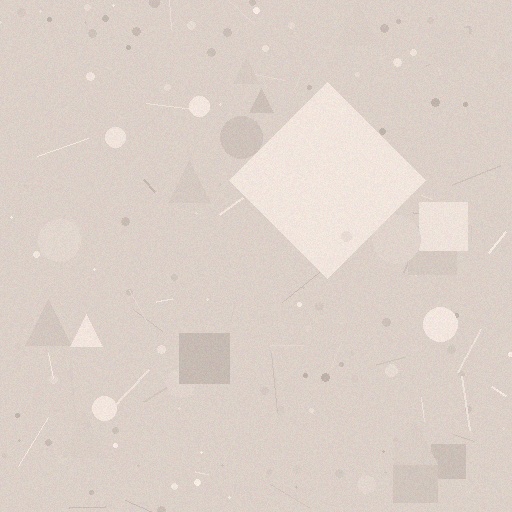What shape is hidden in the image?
A diamond is hidden in the image.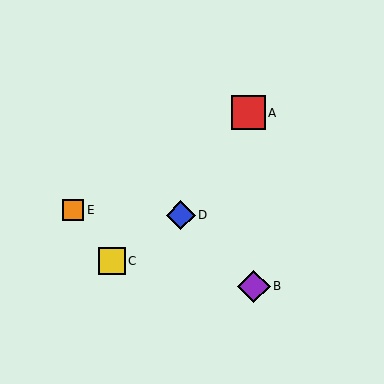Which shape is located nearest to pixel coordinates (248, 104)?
The red square (labeled A) at (248, 113) is nearest to that location.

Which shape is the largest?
The red square (labeled A) is the largest.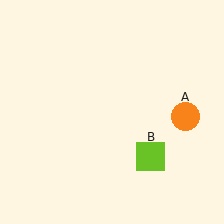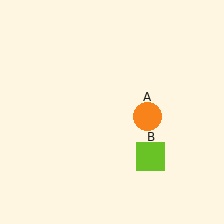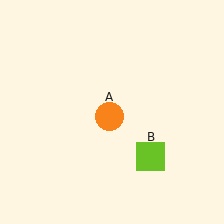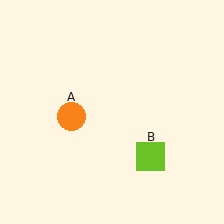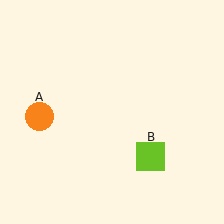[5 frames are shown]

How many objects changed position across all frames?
1 object changed position: orange circle (object A).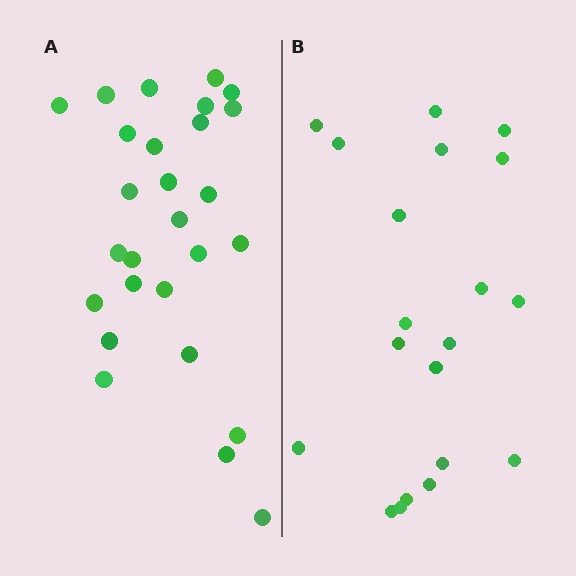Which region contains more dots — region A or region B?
Region A (the left region) has more dots.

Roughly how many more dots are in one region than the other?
Region A has roughly 8 or so more dots than region B.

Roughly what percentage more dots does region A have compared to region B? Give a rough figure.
About 35% more.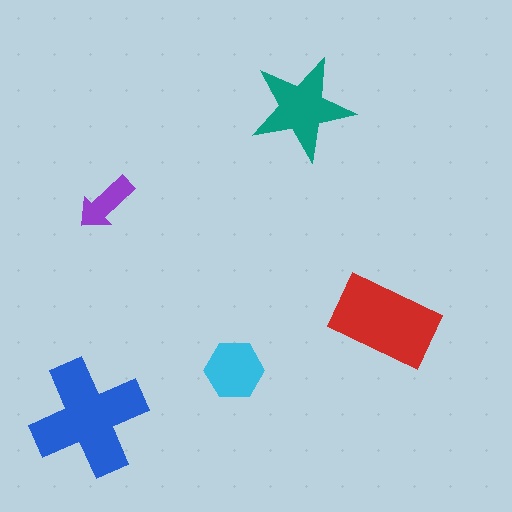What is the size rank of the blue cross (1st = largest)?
1st.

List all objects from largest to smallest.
The blue cross, the red rectangle, the teal star, the cyan hexagon, the purple arrow.